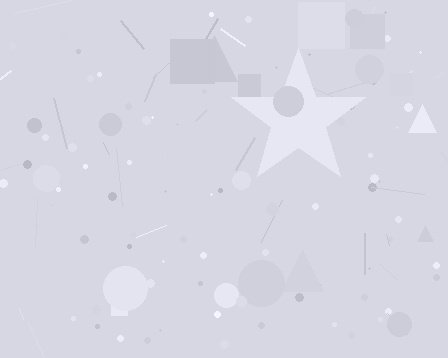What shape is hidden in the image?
A star is hidden in the image.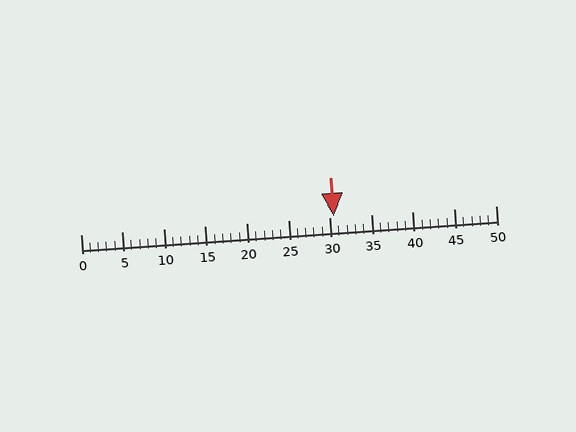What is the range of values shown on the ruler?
The ruler shows values from 0 to 50.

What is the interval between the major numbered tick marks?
The major tick marks are spaced 5 units apart.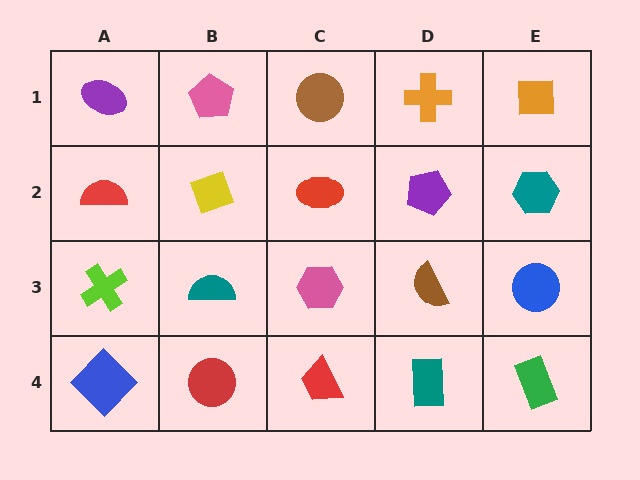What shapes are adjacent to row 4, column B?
A teal semicircle (row 3, column B), a blue diamond (row 4, column A), a red trapezoid (row 4, column C).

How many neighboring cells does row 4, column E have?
2.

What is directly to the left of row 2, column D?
A red ellipse.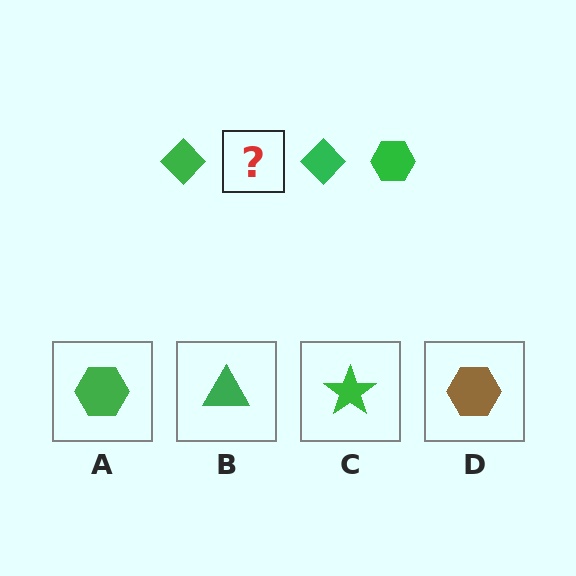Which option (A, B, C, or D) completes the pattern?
A.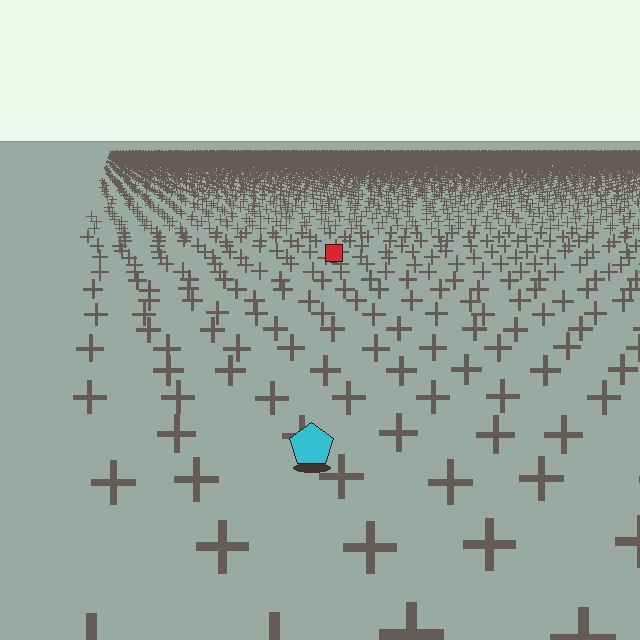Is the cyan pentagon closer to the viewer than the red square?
Yes. The cyan pentagon is closer — you can tell from the texture gradient: the ground texture is coarser near it.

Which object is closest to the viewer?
The cyan pentagon is closest. The texture marks near it are larger and more spread out.